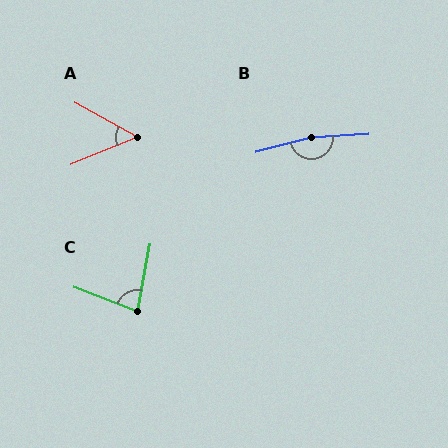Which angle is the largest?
B, at approximately 169 degrees.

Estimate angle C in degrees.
Approximately 80 degrees.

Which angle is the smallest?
A, at approximately 52 degrees.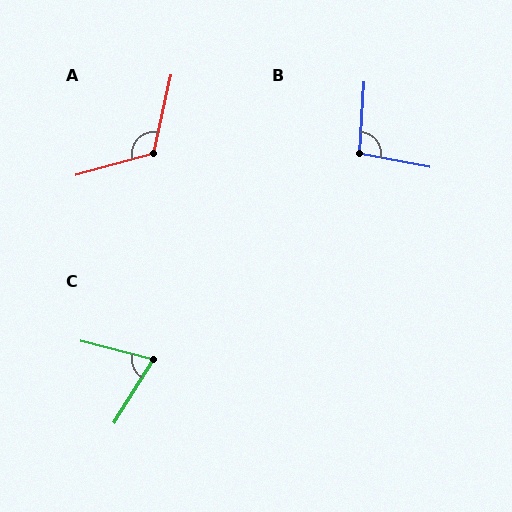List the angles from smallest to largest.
C (72°), B (97°), A (118°).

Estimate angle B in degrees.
Approximately 97 degrees.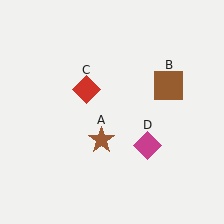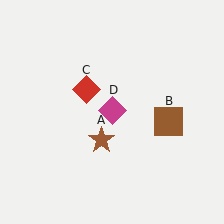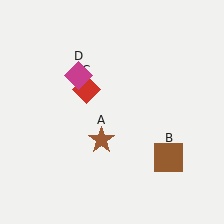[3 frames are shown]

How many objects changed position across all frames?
2 objects changed position: brown square (object B), magenta diamond (object D).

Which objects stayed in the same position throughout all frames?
Brown star (object A) and red diamond (object C) remained stationary.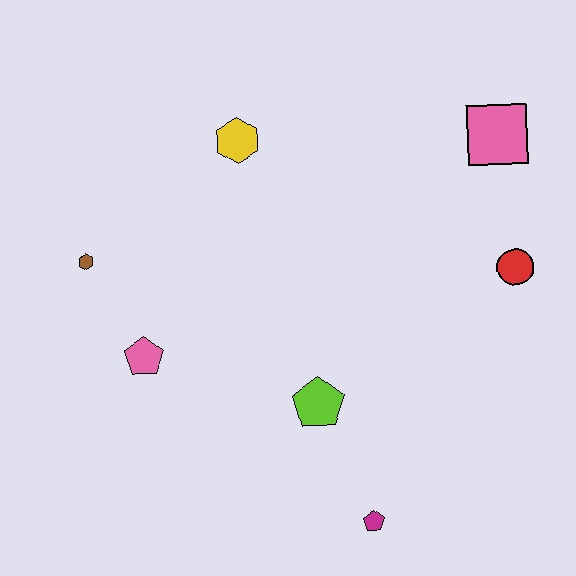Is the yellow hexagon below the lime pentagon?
No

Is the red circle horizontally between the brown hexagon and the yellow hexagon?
No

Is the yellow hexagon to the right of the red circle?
No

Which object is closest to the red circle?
The pink square is closest to the red circle.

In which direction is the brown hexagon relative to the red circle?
The brown hexagon is to the left of the red circle.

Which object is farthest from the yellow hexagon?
The magenta pentagon is farthest from the yellow hexagon.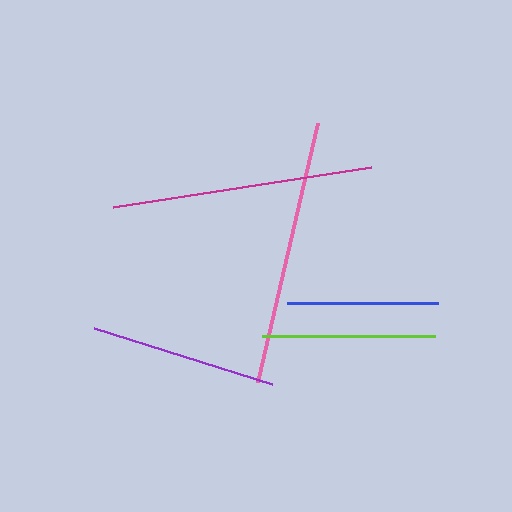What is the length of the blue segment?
The blue segment is approximately 151 pixels long.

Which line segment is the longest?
The pink line is the longest at approximately 266 pixels.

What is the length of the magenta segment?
The magenta segment is approximately 261 pixels long.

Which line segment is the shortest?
The blue line is the shortest at approximately 151 pixels.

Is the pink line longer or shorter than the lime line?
The pink line is longer than the lime line.